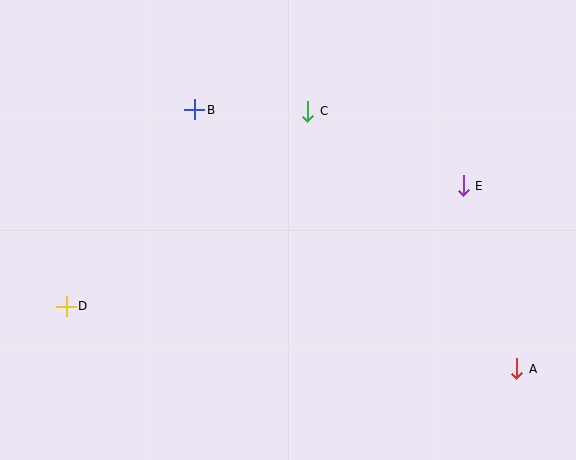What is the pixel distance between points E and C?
The distance between E and C is 172 pixels.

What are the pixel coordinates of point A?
Point A is at (517, 369).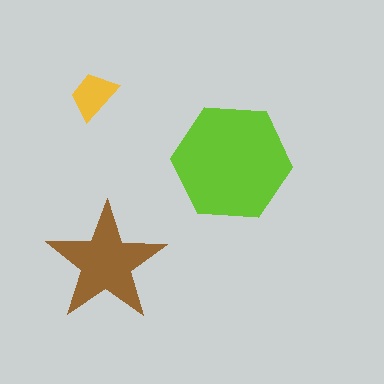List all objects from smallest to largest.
The yellow trapezoid, the brown star, the lime hexagon.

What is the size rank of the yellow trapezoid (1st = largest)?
3rd.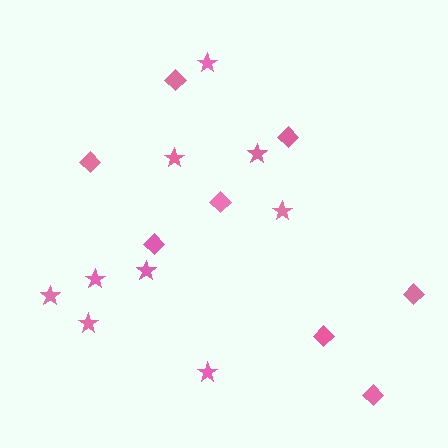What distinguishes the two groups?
There are 2 groups: one group of diamonds (8) and one group of stars (9).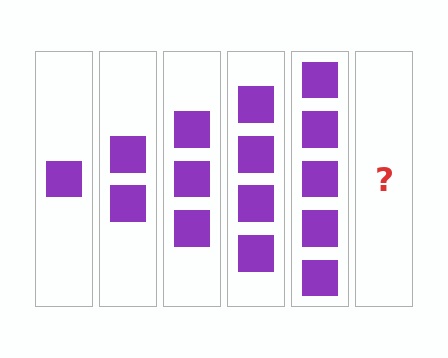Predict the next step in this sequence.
The next step is 6 squares.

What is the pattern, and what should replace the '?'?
The pattern is that each step adds one more square. The '?' should be 6 squares.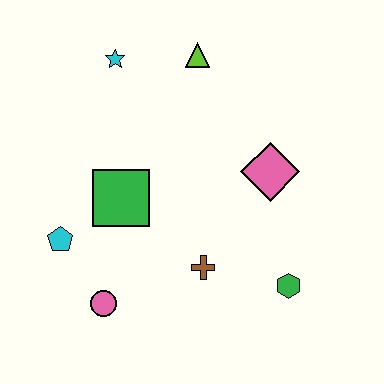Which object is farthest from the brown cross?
The cyan star is farthest from the brown cross.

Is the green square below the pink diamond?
Yes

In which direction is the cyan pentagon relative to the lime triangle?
The cyan pentagon is below the lime triangle.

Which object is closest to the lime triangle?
The cyan star is closest to the lime triangle.